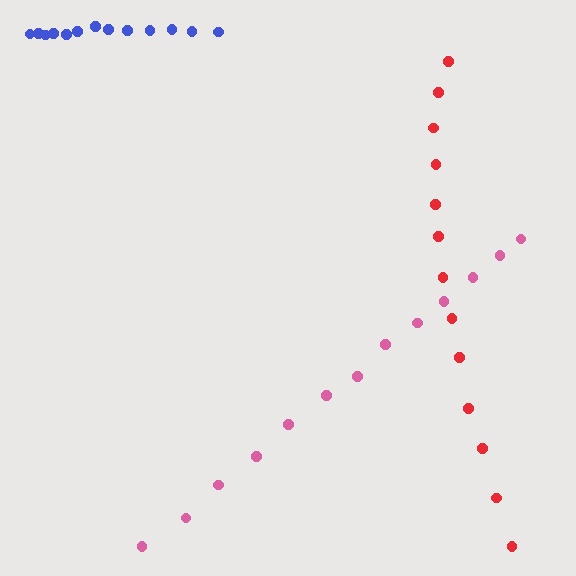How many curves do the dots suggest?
There are 3 distinct paths.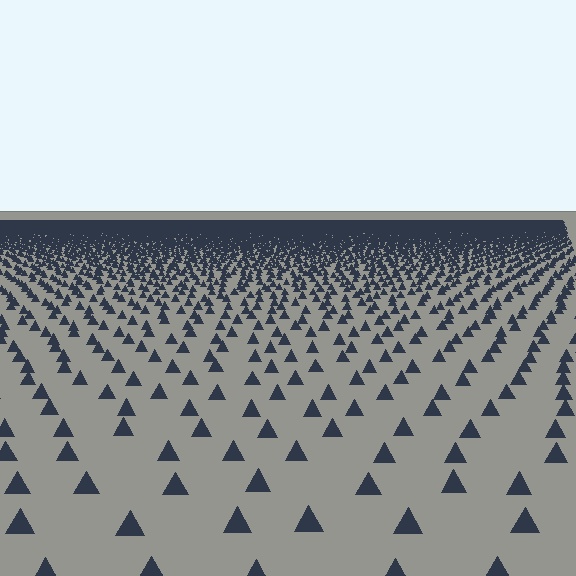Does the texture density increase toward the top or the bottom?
Density increases toward the top.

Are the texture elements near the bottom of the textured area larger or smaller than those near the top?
Larger. Near the bottom, elements are closer to the viewer and appear at a bigger on-screen size.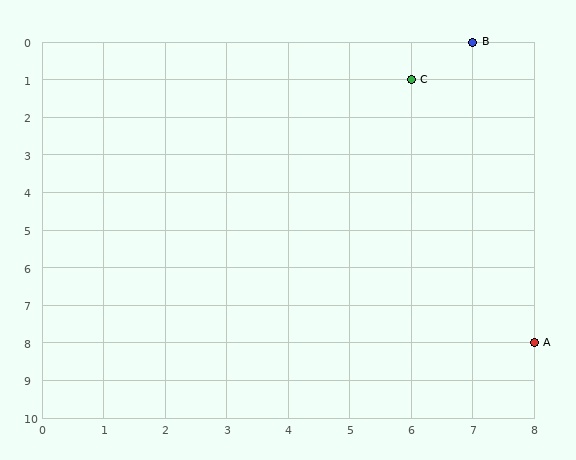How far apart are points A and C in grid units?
Points A and C are 2 columns and 7 rows apart (about 7.3 grid units diagonally).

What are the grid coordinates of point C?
Point C is at grid coordinates (6, 1).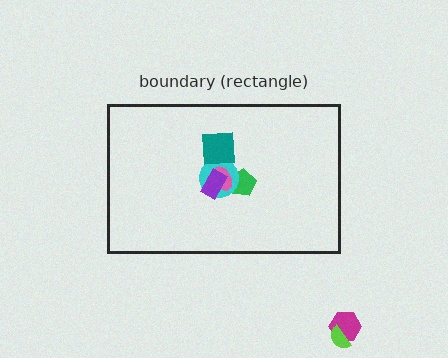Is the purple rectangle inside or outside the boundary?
Inside.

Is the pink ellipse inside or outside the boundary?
Inside.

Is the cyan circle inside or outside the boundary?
Inside.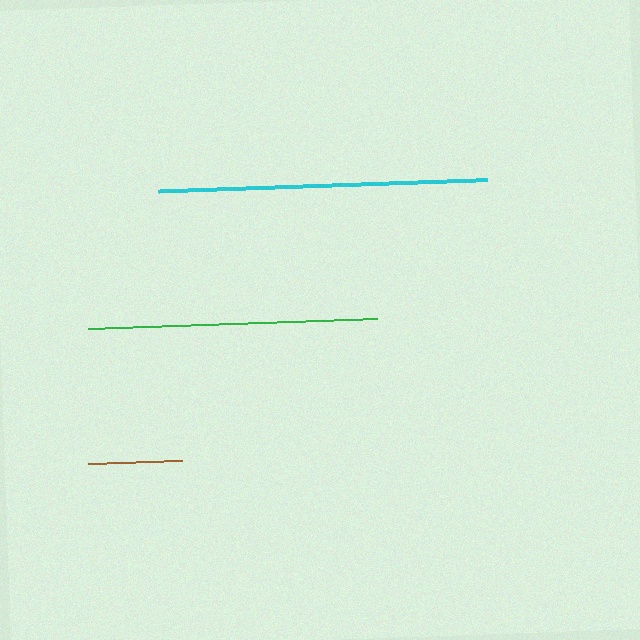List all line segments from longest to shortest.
From longest to shortest: cyan, green, brown.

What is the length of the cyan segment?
The cyan segment is approximately 329 pixels long.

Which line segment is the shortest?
The brown line is the shortest at approximately 94 pixels.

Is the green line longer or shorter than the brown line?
The green line is longer than the brown line.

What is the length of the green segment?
The green segment is approximately 289 pixels long.